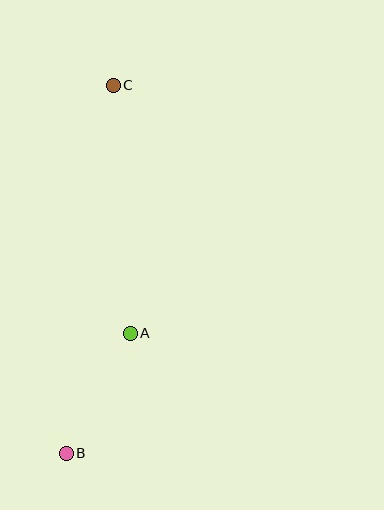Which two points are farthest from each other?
Points B and C are farthest from each other.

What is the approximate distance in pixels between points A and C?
The distance between A and C is approximately 249 pixels.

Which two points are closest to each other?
Points A and B are closest to each other.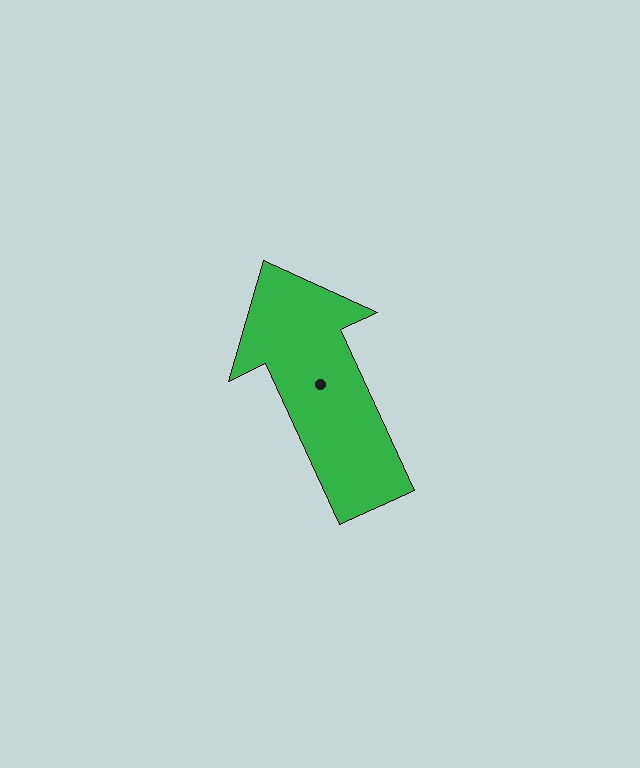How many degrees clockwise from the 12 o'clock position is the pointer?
Approximately 335 degrees.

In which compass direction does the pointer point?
Northwest.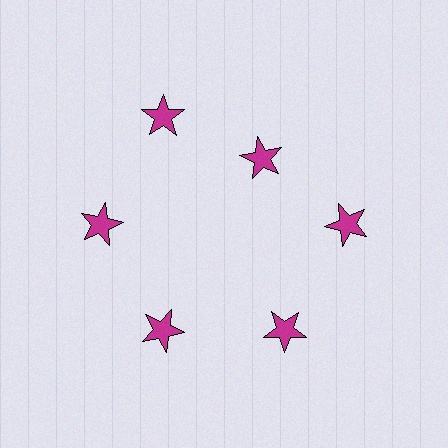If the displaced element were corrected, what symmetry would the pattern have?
It would have 6-fold rotational symmetry — the pattern would map onto itself every 60 degrees.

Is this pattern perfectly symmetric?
No. The 6 magenta stars are arranged in a ring, but one element near the 1 o'clock position is pulled inward toward the center, breaking the 6-fold rotational symmetry.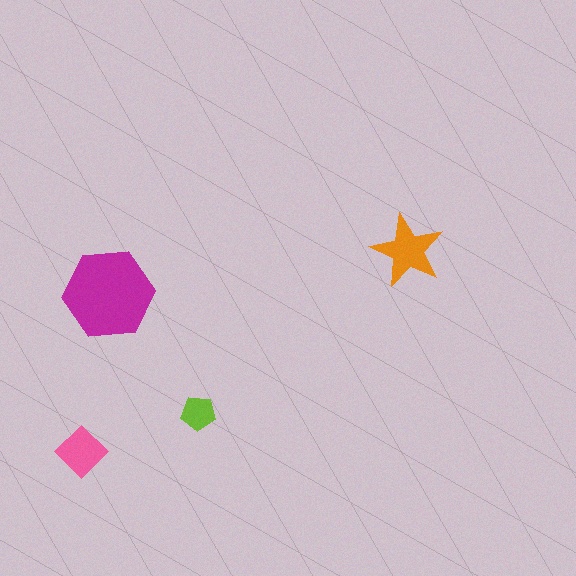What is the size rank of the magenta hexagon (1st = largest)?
1st.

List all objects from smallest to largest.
The lime pentagon, the pink diamond, the orange star, the magenta hexagon.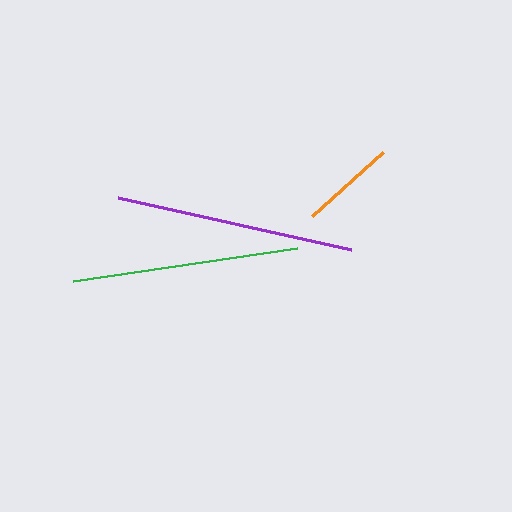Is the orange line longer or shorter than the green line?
The green line is longer than the orange line.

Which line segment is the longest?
The purple line is the longest at approximately 239 pixels.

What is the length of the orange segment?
The orange segment is approximately 96 pixels long.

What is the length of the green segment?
The green segment is approximately 227 pixels long.